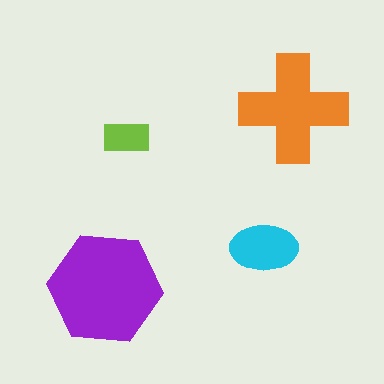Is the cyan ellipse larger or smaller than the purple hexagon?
Smaller.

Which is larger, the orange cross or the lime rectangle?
The orange cross.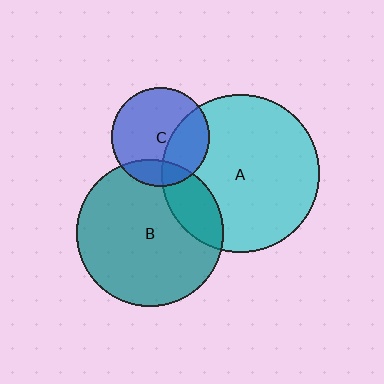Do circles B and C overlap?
Yes.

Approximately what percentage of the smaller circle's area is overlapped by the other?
Approximately 15%.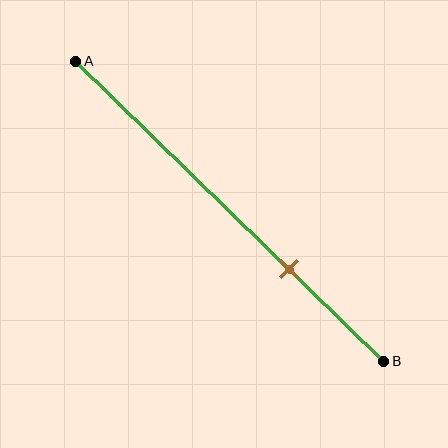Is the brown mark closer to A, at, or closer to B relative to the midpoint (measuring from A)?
The brown mark is closer to point B than the midpoint of segment AB.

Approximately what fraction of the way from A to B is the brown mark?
The brown mark is approximately 70% of the way from A to B.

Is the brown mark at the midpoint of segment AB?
No, the mark is at about 70% from A, not at the 50% midpoint.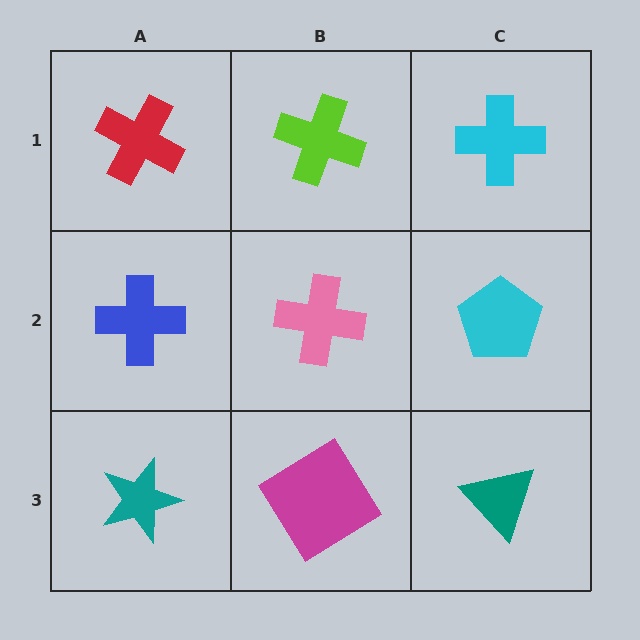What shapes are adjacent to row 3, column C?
A cyan pentagon (row 2, column C), a magenta diamond (row 3, column B).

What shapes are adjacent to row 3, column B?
A pink cross (row 2, column B), a teal star (row 3, column A), a teal triangle (row 3, column C).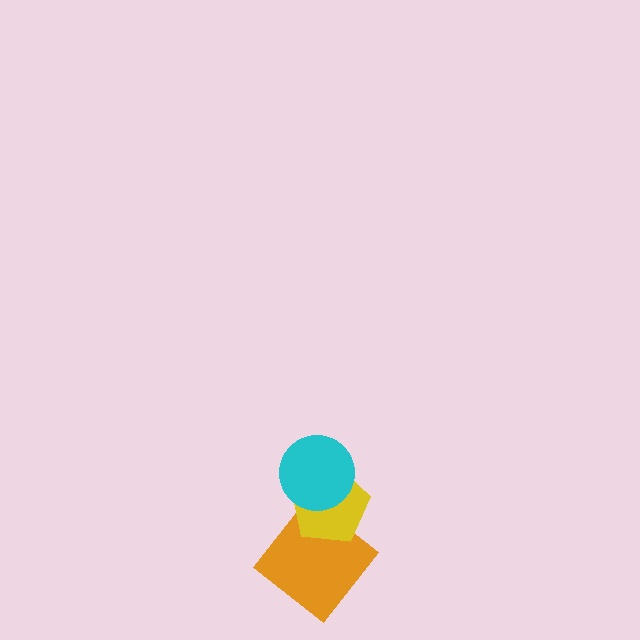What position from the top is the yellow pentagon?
The yellow pentagon is 2nd from the top.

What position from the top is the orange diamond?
The orange diamond is 3rd from the top.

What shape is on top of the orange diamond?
The yellow pentagon is on top of the orange diamond.